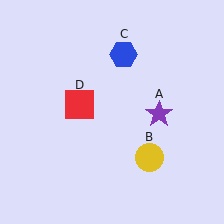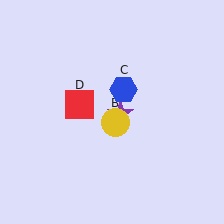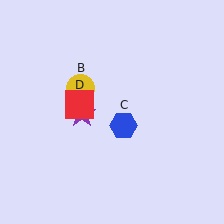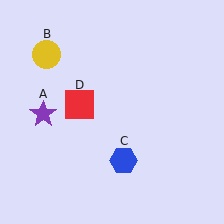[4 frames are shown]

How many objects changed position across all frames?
3 objects changed position: purple star (object A), yellow circle (object B), blue hexagon (object C).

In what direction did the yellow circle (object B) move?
The yellow circle (object B) moved up and to the left.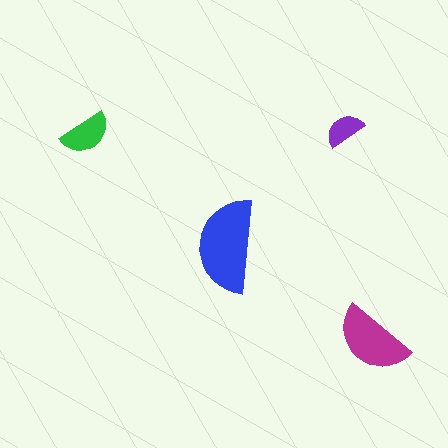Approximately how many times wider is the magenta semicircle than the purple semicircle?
About 2 times wider.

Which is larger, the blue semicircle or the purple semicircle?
The blue one.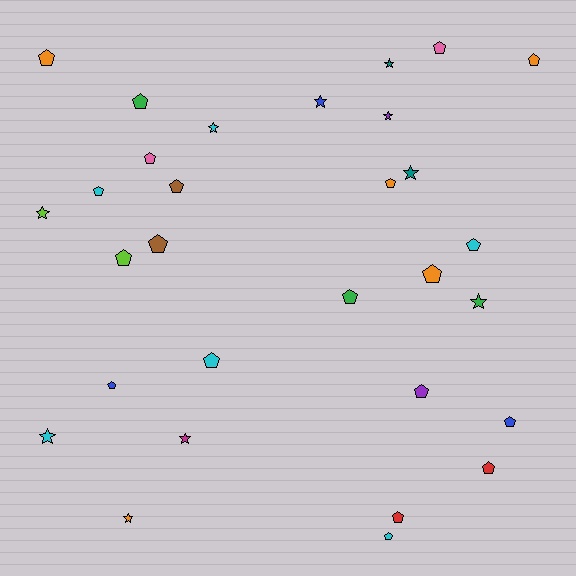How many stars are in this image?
There are 10 stars.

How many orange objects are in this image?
There are 5 orange objects.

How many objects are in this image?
There are 30 objects.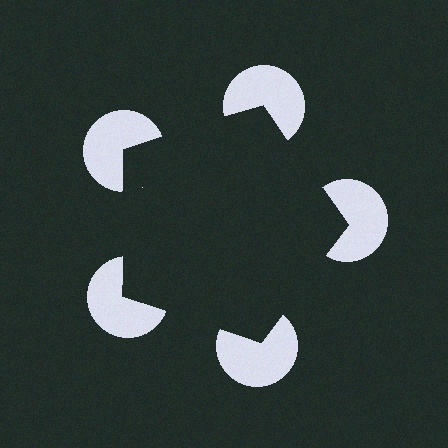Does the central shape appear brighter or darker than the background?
It typically appears slightly darker than the background, even though no actual brightness change is drawn.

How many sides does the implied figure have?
5 sides.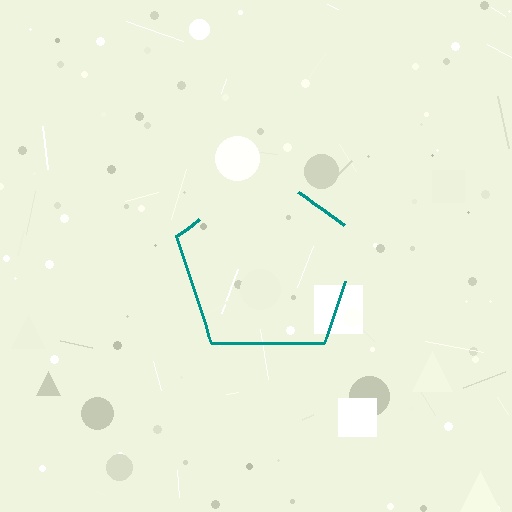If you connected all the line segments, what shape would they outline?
They would outline a pentagon.